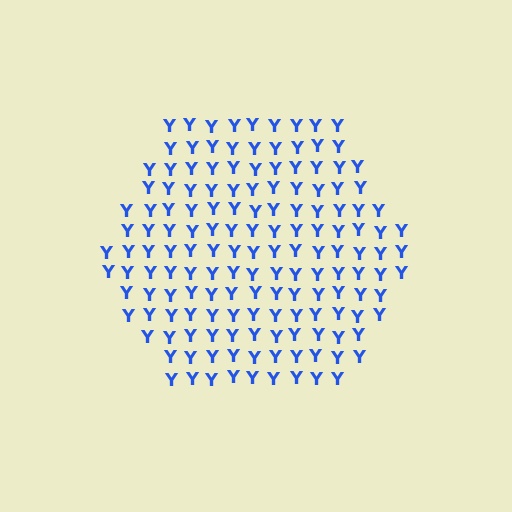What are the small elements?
The small elements are letter Y's.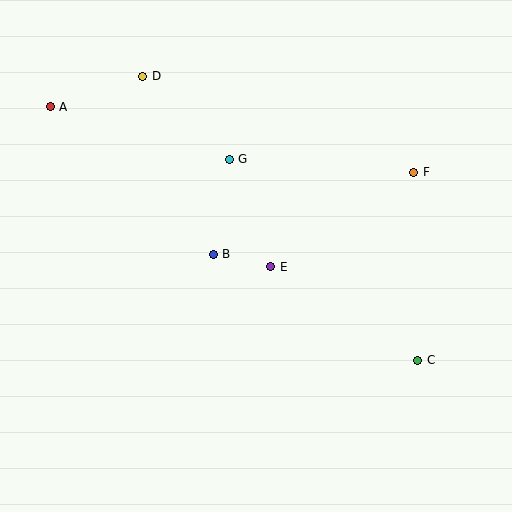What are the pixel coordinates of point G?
Point G is at (229, 159).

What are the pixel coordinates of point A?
Point A is at (50, 107).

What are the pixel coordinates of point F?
Point F is at (414, 173).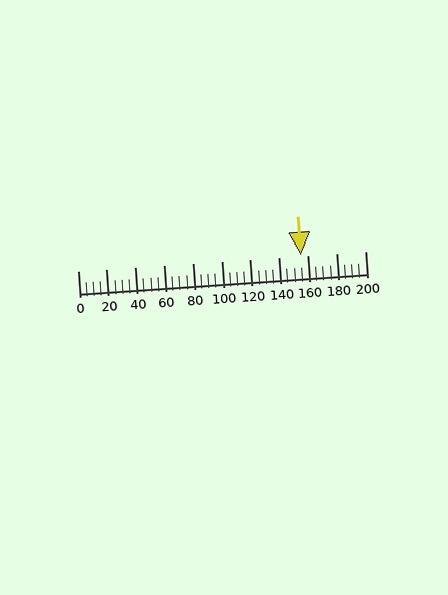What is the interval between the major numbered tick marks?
The major tick marks are spaced 20 units apart.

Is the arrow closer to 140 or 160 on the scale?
The arrow is closer to 160.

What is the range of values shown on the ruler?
The ruler shows values from 0 to 200.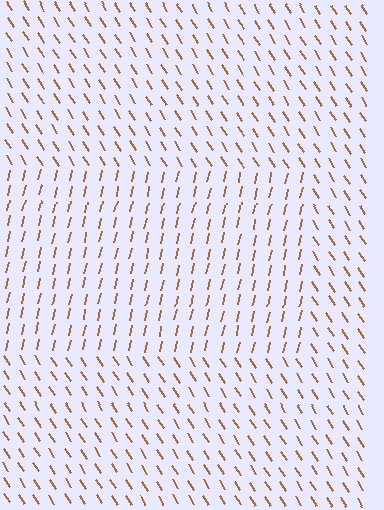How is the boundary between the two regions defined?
The boundary is defined purely by a change in line orientation (approximately 45 degrees difference). All lines are the same color and thickness.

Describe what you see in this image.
The image is filled with small brown line segments. A rectangle region in the image has lines oriented differently from the surrounding lines, creating a visible texture boundary.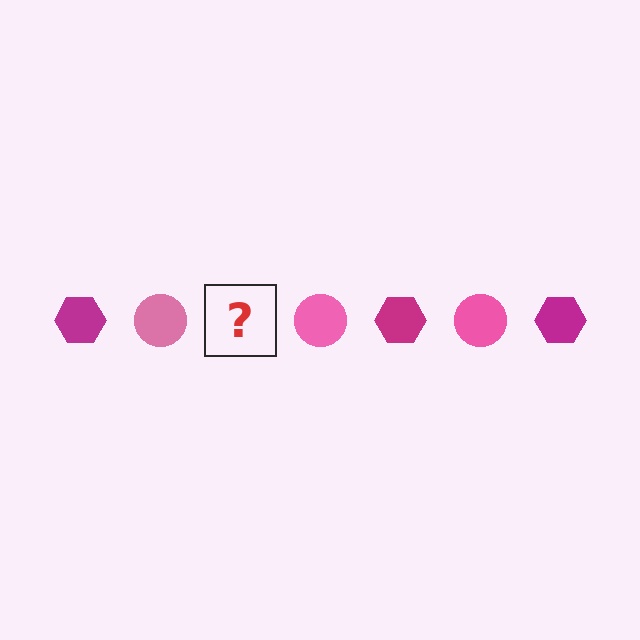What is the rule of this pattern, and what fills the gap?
The rule is that the pattern alternates between magenta hexagon and pink circle. The gap should be filled with a magenta hexagon.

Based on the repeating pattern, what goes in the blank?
The blank should be a magenta hexagon.